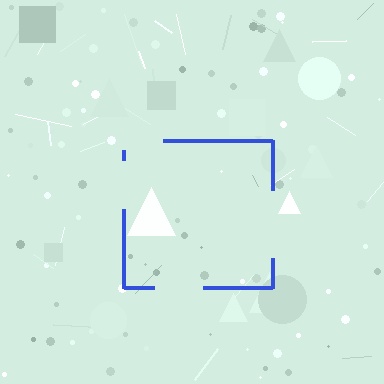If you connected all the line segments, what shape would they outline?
They would outline a square.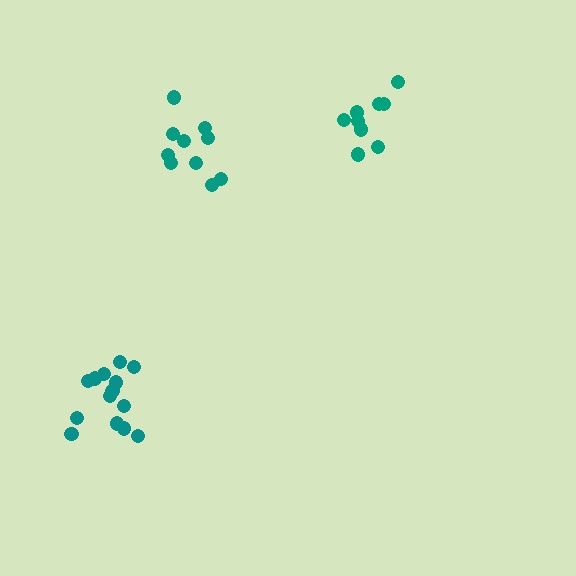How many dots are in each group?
Group 1: 9 dots, Group 2: 10 dots, Group 3: 14 dots (33 total).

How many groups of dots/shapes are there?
There are 3 groups.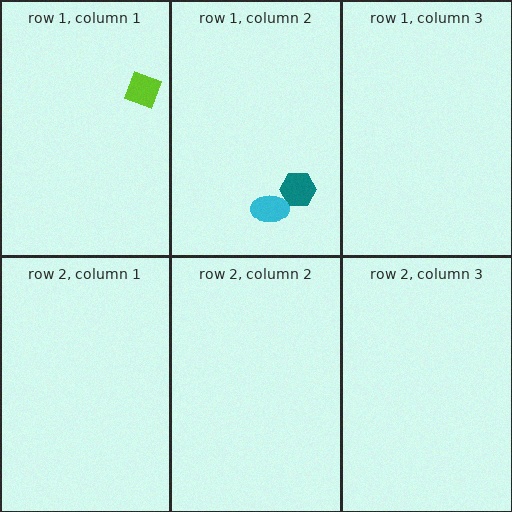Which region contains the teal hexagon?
The row 1, column 2 region.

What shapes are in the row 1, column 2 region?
The teal hexagon, the cyan ellipse.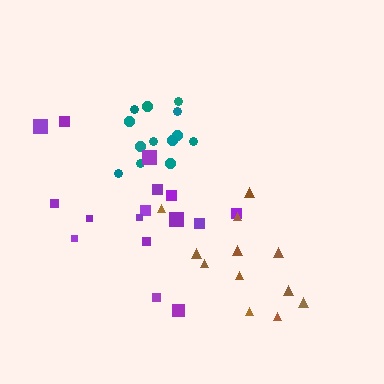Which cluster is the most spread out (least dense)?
Purple.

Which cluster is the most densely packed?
Teal.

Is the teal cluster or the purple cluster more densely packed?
Teal.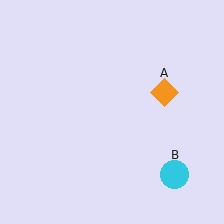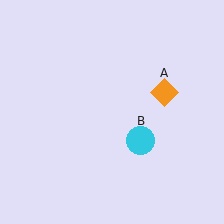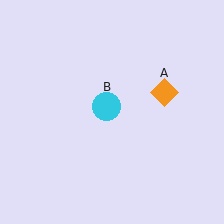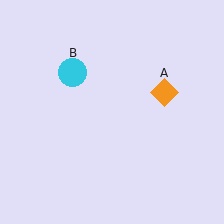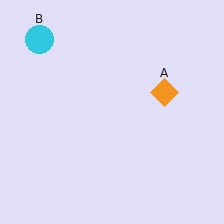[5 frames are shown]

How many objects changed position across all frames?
1 object changed position: cyan circle (object B).